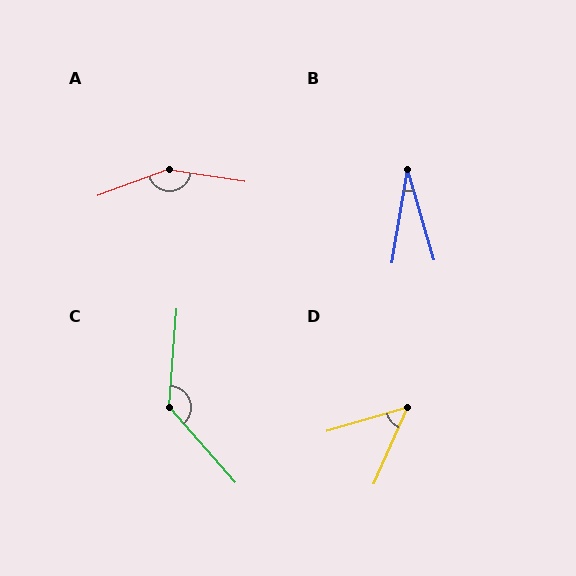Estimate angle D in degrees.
Approximately 50 degrees.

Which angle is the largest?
A, at approximately 151 degrees.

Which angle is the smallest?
B, at approximately 26 degrees.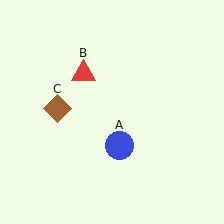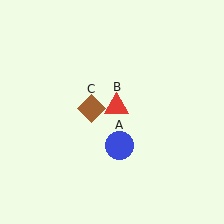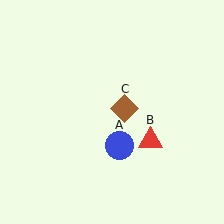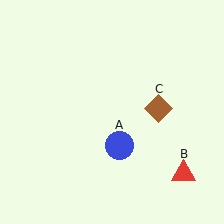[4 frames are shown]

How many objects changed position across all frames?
2 objects changed position: red triangle (object B), brown diamond (object C).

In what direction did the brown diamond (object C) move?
The brown diamond (object C) moved right.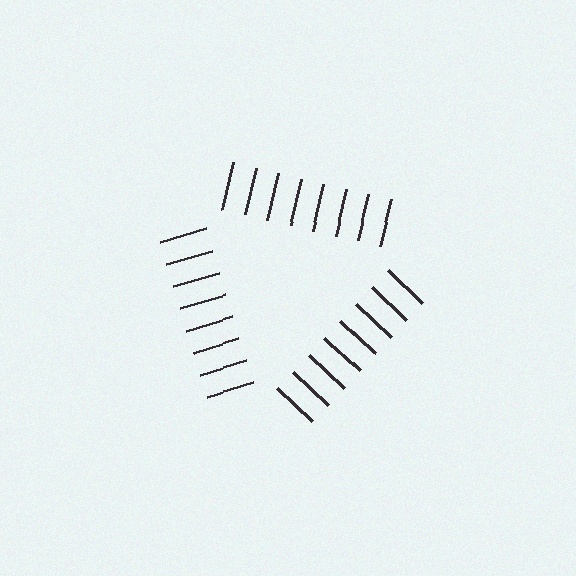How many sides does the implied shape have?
3 sides — the line-ends trace a triangle.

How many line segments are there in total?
24 — 8 along each of the 3 edges.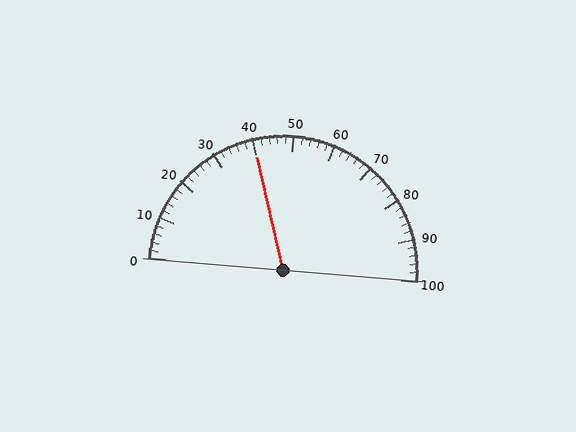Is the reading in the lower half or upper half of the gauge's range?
The reading is in the lower half of the range (0 to 100).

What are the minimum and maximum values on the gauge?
The gauge ranges from 0 to 100.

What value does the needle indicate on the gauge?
The needle indicates approximately 40.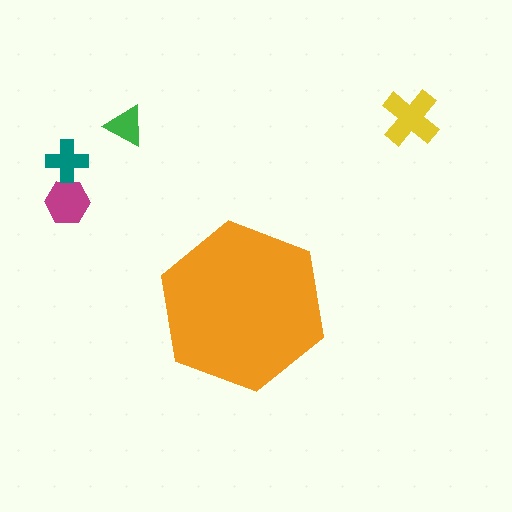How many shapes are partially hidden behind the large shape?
0 shapes are partially hidden.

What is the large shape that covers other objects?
An orange hexagon.